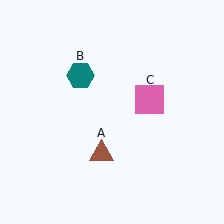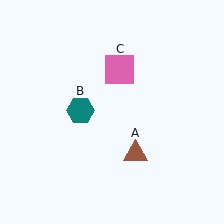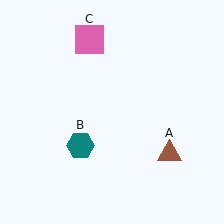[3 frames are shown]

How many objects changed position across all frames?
3 objects changed position: brown triangle (object A), teal hexagon (object B), pink square (object C).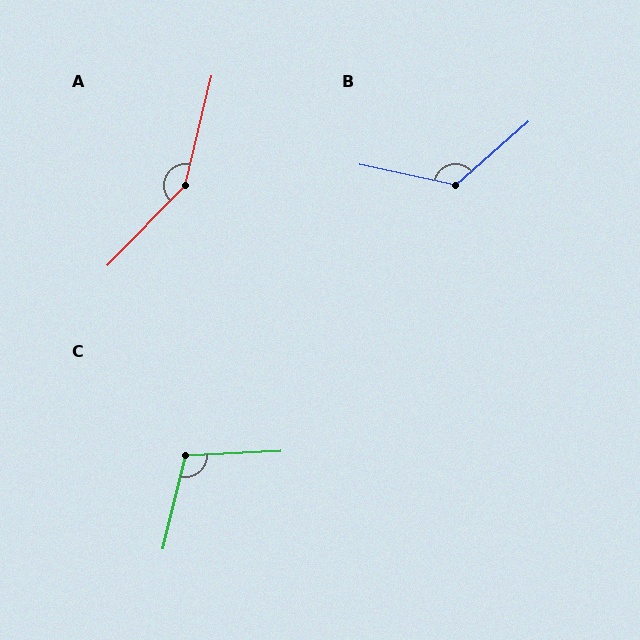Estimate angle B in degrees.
Approximately 127 degrees.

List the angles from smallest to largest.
C (106°), B (127°), A (149°).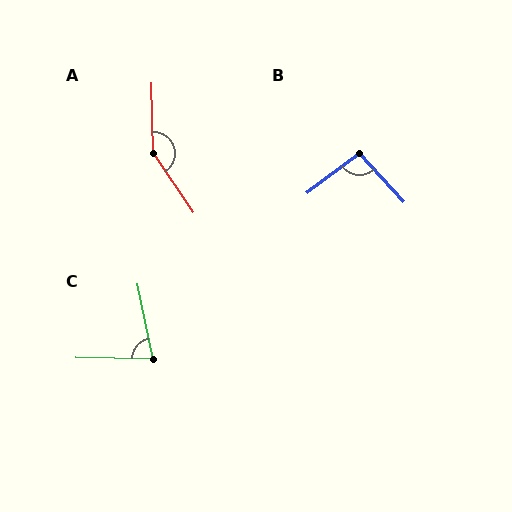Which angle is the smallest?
C, at approximately 77 degrees.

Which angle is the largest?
A, at approximately 147 degrees.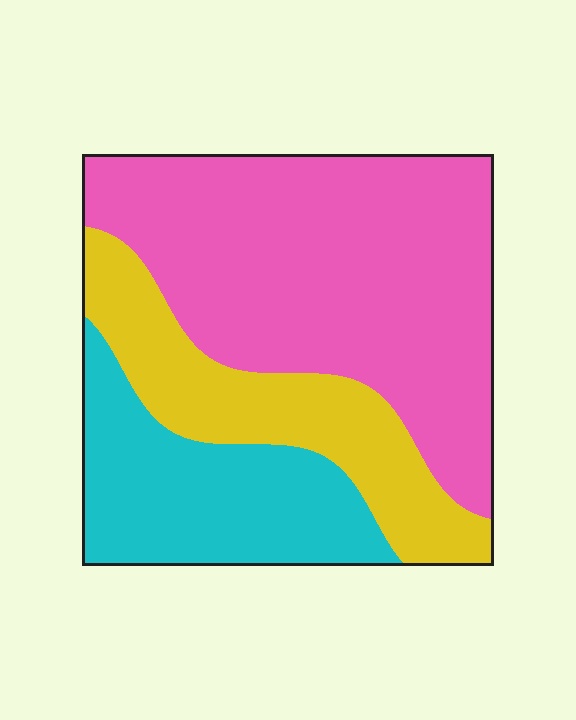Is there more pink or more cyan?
Pink.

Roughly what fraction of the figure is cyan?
Cyan takes up between a sixth and a third of the figure.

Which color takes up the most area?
Pink, at roughly 55%.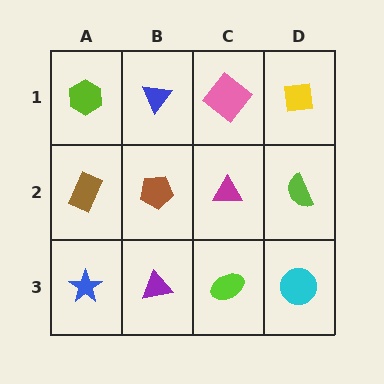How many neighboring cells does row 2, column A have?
3.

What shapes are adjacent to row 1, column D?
A lime semicircle (row 2, column D), a pink diamond (row 1, column C).